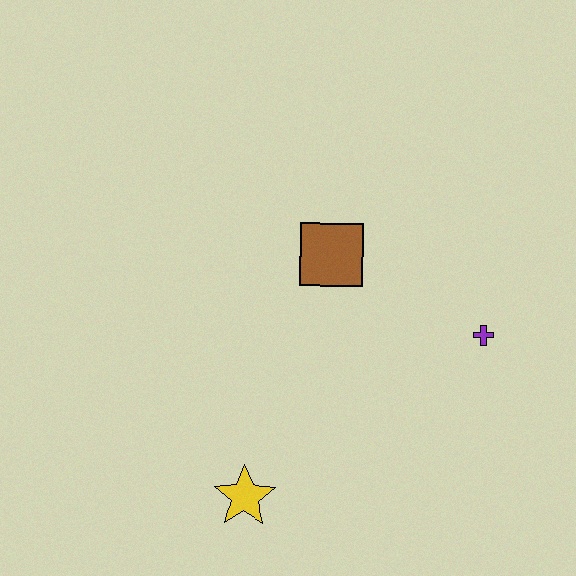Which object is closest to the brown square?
The purple cross is closest to the brown square.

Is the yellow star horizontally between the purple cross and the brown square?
No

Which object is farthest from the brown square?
The yellow star is farthest from the brown square.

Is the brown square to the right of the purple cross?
No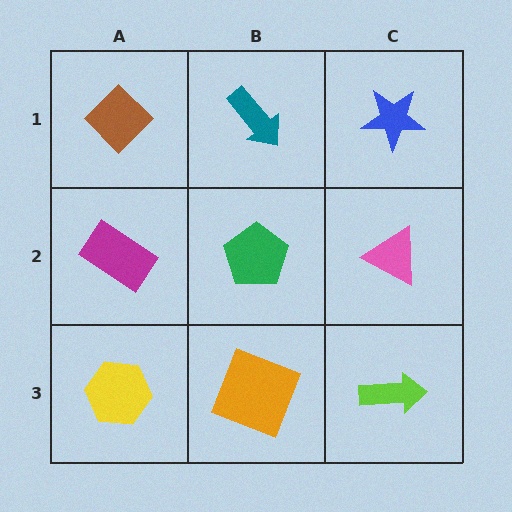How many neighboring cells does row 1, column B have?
3.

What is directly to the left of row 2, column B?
A magenta rectangle.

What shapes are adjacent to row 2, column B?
A teal arrow (row 1, column B), an orange square (row 3, column B), a magenta rectangle (row 2, column A), a pink triangle (row 2, column C).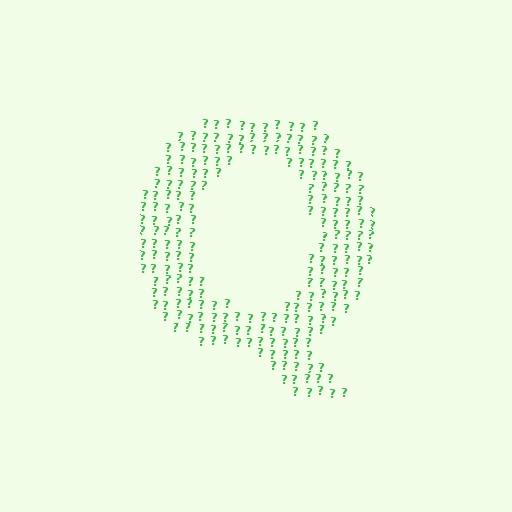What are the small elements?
The small elements are question marks.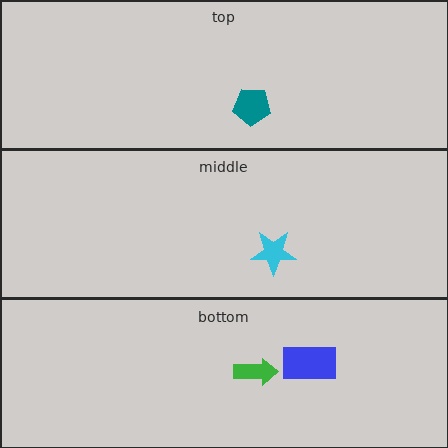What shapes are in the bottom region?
The green arrow, the blue rectangle.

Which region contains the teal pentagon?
The top region.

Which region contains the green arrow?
The bottom region.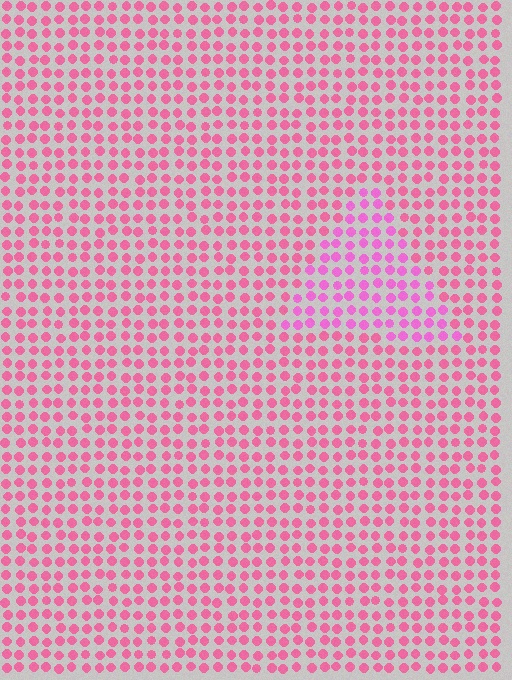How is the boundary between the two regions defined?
The boundary is defined purely by a slight shift in hue (about 24 degrees). Spacing, size, and orientation are identical on both sides.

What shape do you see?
I see a triangle.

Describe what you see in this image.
The image is filled with small pink elements in a uniform arrangement. A triangle-shaped region is visible where the elements are tinted to a slightly different hue, forming a subtle color boundary.